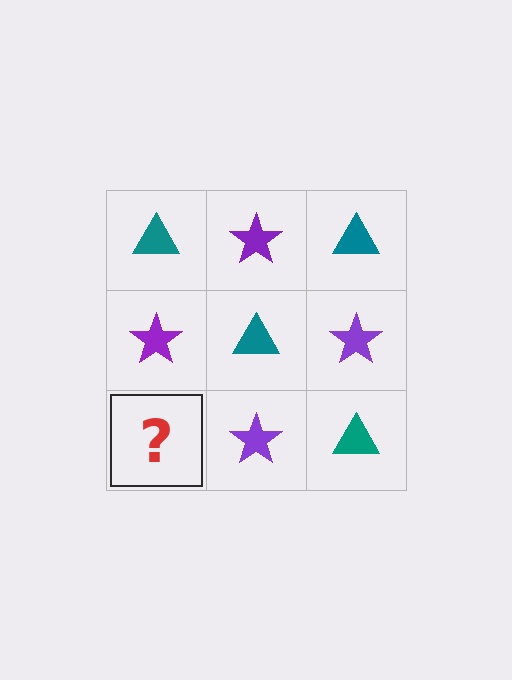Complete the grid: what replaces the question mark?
The question mark should be replaced with a teal triangle.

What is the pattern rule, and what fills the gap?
The rule is that it alternates teal triangle and purple star in a checkerboard pattern. The gap should be filled with a teal triangle.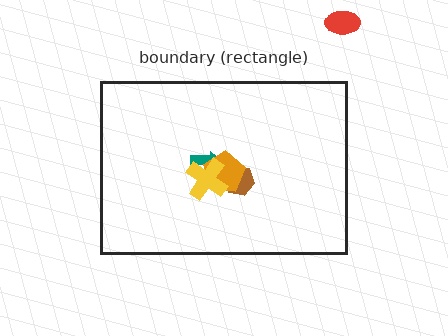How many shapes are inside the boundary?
4 inside, 1 outside.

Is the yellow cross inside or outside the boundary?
Inside.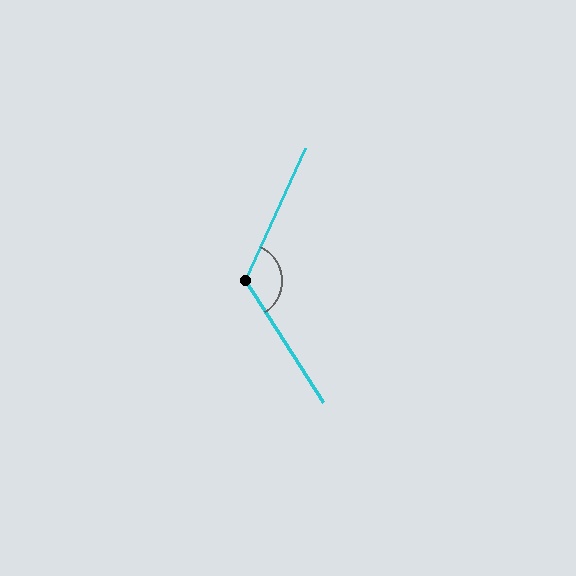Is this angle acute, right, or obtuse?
It is obtuse.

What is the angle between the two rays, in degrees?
Approximately 123 degrees.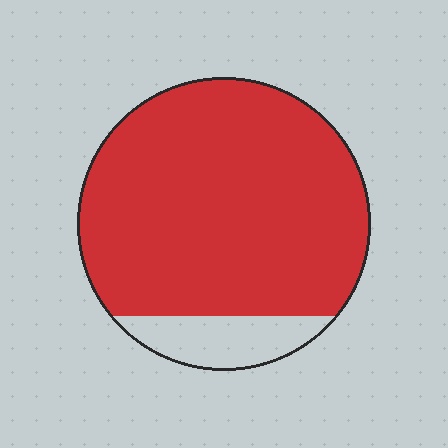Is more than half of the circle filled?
Yes.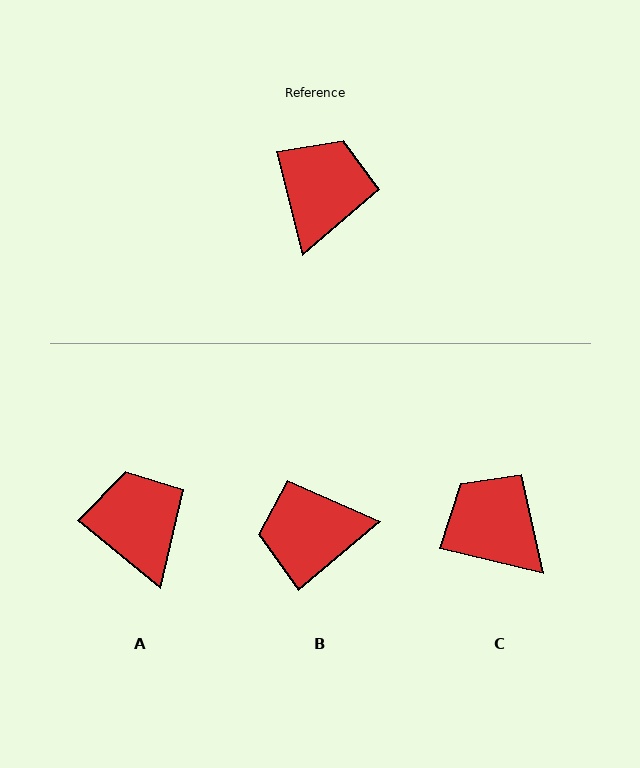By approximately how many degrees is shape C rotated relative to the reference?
Approximately 62 degrees counter-clockwise.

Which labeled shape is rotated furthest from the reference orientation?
B, about 116 degrees away.